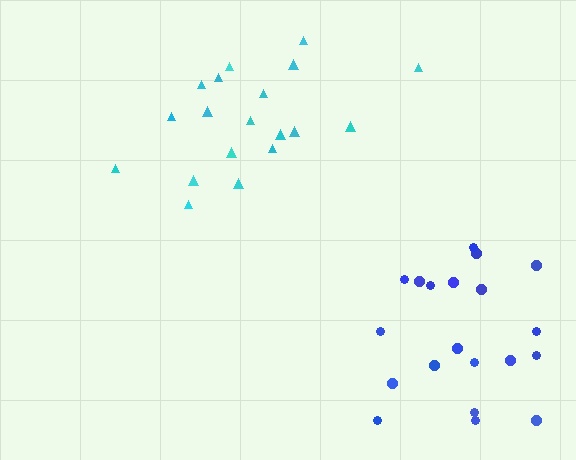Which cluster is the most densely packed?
Cyan.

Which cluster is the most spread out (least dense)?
Blue.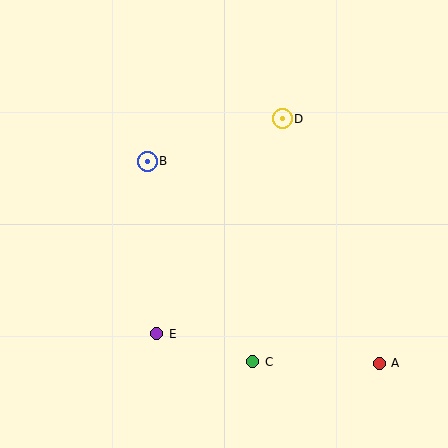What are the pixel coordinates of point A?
Point A is at (379, 363).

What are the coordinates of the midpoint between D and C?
The midpoint between D and C is at (267, 240).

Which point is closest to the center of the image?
Point B at (147, 161) is closest to the center.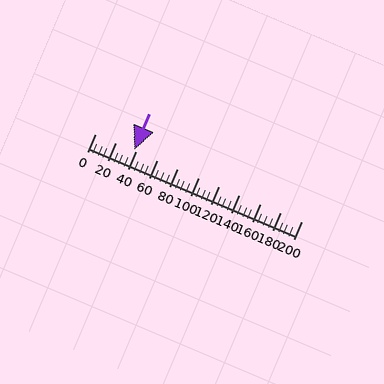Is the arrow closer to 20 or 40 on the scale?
The arrow is closer to 40.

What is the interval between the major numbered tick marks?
The major tick marks are spaced 20 units apart.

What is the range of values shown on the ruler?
The ruler shows values from 0 to 200.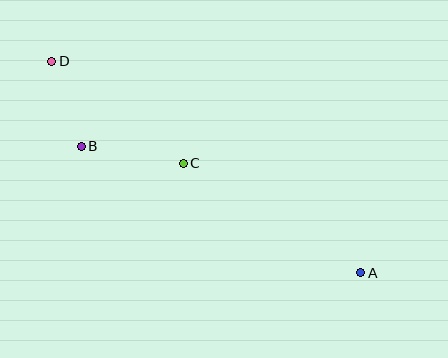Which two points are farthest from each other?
Points A and D are farthest from each other.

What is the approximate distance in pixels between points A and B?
The distance between A and B is approximately 307 pixels.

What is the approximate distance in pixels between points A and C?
The distance between A and C is approximately 209 pixels.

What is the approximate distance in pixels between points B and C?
The distance between B and C is approximately 103 pixels.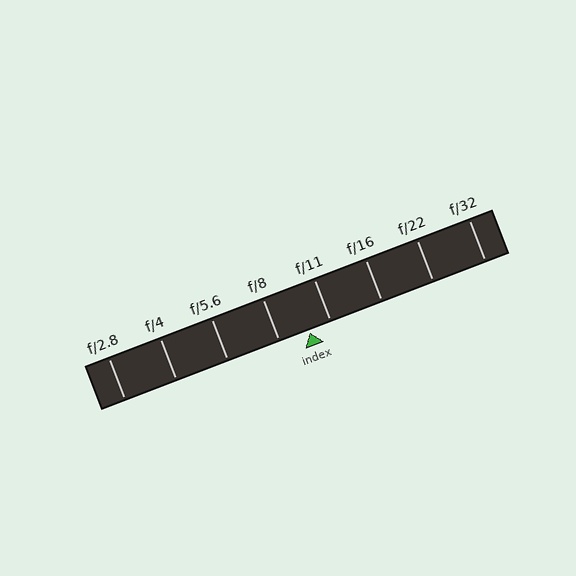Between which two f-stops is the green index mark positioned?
The index mark is between f/8 and f/11.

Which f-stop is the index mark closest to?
The index mark is closest to f/11.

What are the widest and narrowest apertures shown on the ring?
The widest aperture shown is f/2.8 and the narrowest is f/32.